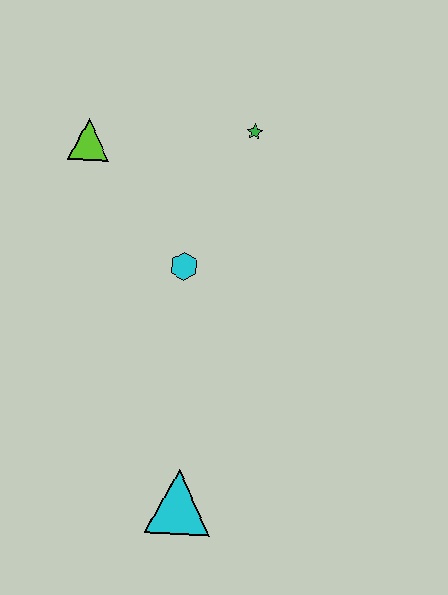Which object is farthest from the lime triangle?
The cyan triangle is farthest from the lime triangle.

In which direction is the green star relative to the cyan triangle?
The green star is above the cyan triangle.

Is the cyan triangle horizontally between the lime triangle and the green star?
Yes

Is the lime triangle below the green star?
Yes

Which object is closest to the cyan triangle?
The cyan hexagon is closest to the cyan triangle.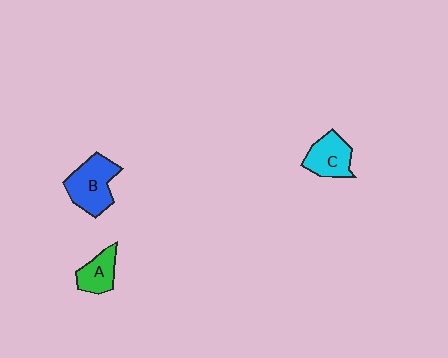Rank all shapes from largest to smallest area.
From largest to smallest: B (blue), C (cyan), A (green).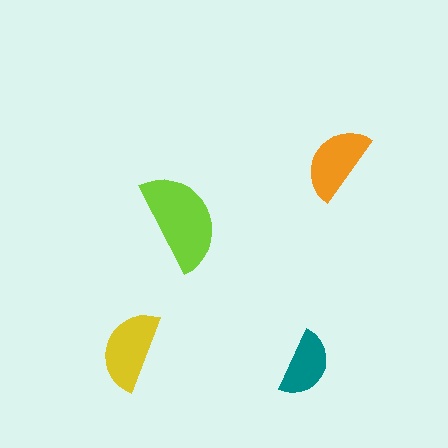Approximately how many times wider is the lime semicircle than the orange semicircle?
About 1.5 times wider.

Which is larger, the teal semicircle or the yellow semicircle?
The yellow one.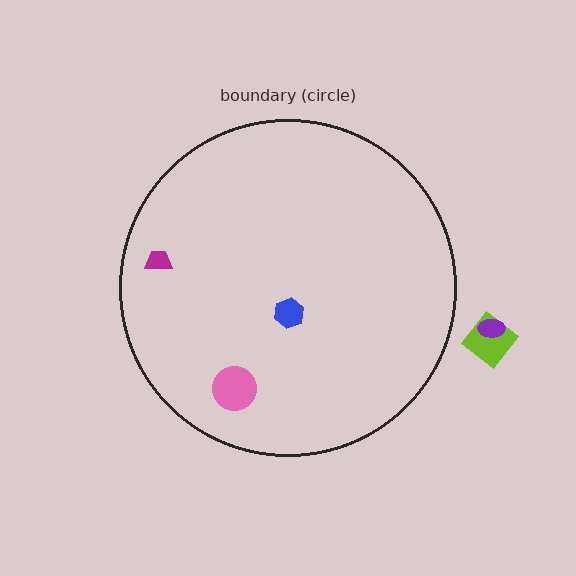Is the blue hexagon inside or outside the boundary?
Inside.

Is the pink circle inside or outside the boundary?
Inside.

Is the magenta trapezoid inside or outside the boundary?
Inside.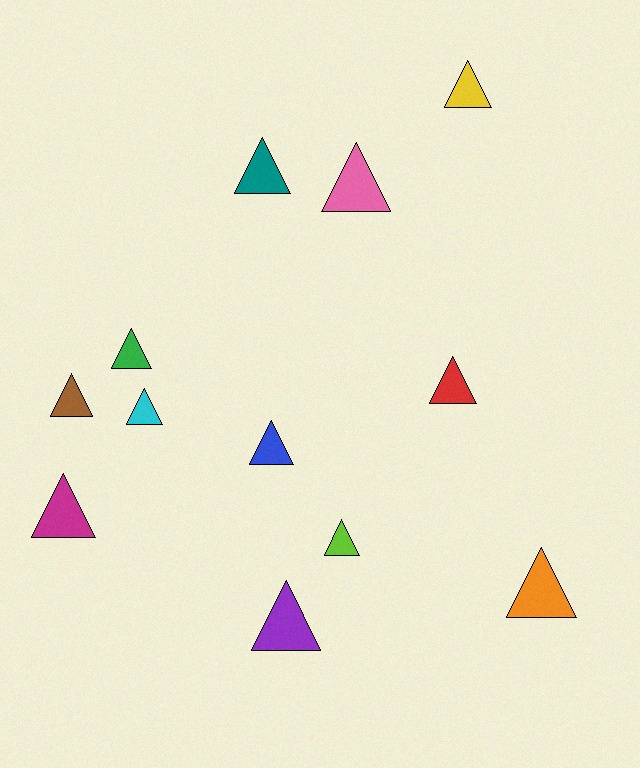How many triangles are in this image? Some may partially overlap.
There are 12 triangles.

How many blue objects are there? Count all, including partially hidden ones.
There is 1 blue object.